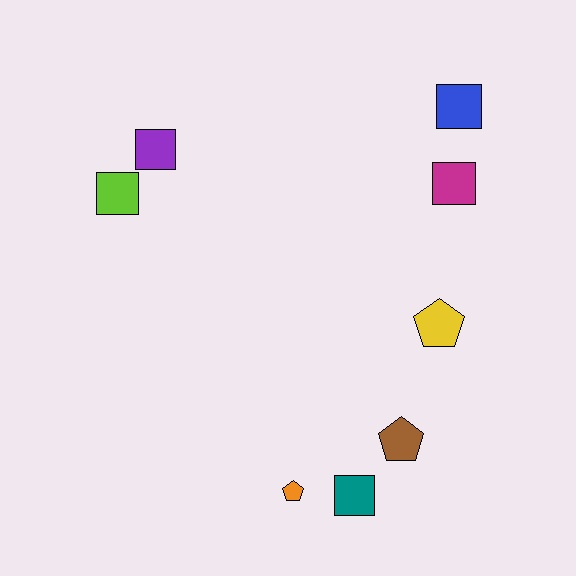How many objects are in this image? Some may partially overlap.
There are 8 objects.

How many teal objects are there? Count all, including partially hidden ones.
There is 1 teal object.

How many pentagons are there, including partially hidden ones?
There are 3 pentagons.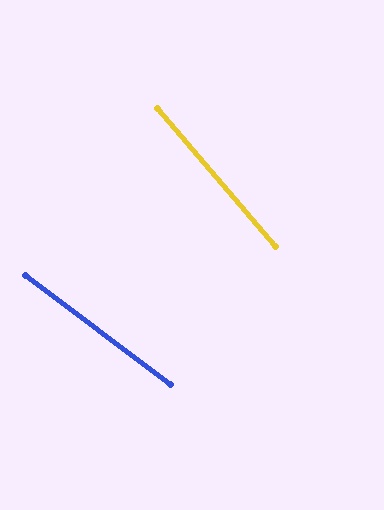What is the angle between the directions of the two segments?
Approximately 13 degrees.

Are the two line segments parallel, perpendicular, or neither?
Neither parallel nor perpendicular — they differ by about 13°.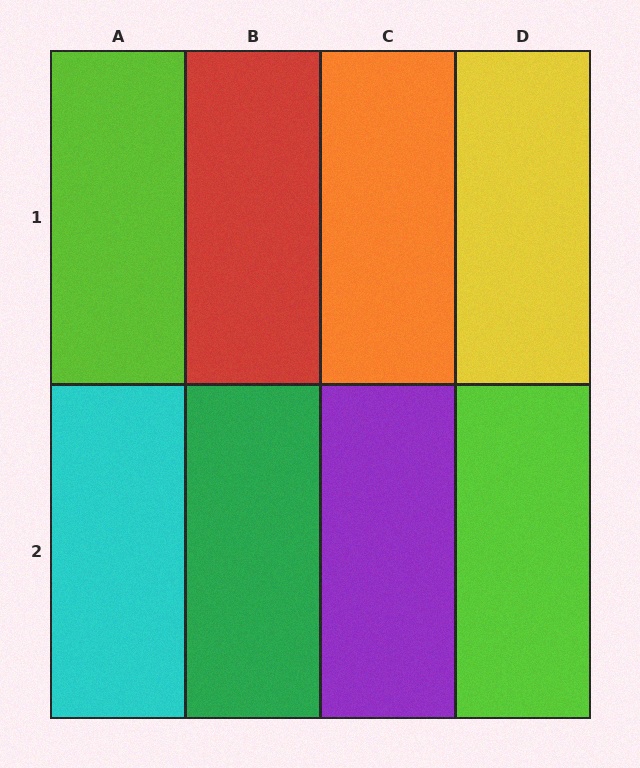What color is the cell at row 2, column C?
Purple.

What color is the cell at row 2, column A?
Cyan.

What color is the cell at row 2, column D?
Lime.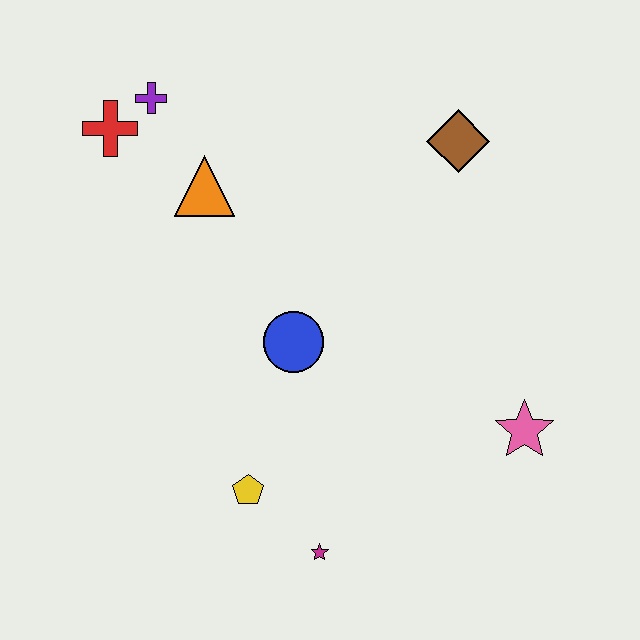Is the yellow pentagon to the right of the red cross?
Yes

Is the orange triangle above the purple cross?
No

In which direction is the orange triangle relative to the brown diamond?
The orange triangle is to the left of the brown diamond.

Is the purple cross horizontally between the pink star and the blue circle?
No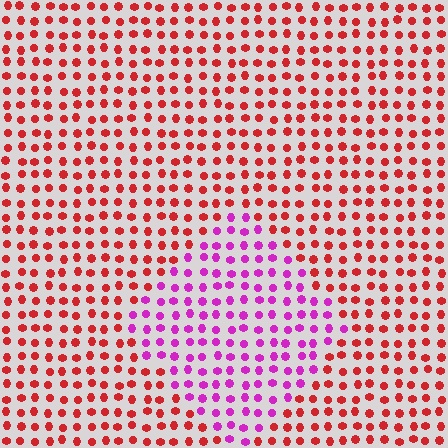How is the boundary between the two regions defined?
The boundary is defined purely by a slight shift in hue (about 53 degrees). Spacing, size, and orientation are identical on both sides.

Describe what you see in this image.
The image is filled with small red elements in a uniform arrangement. A diamond-shaped region is visible where the elements are tinted to a slightly different hue, forming a subtle color boundary.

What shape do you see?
I see a diamond.